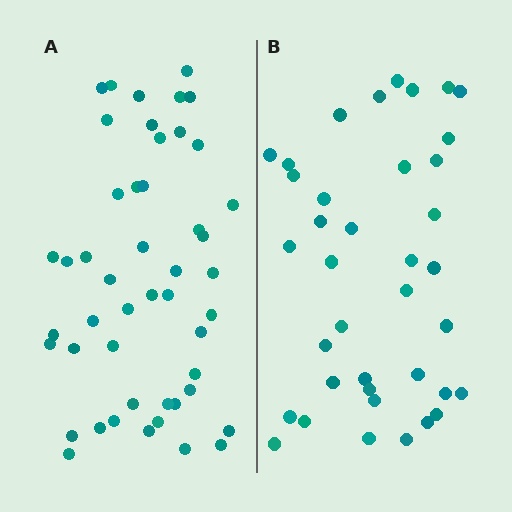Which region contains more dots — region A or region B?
Region A (the left region) has more dots.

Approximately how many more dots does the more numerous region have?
Region A has roughly 10 or so more dots than region B.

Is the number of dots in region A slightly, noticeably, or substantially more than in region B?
Region A has noticeably more, but not dramatically so. The ratio is roughly 1.3 to 1.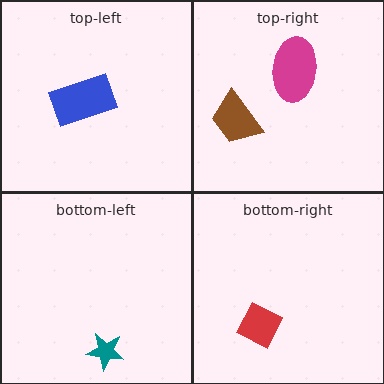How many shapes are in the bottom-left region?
1.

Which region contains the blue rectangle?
The top-left region.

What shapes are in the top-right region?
The brown trapezoid, the magenta ellipse.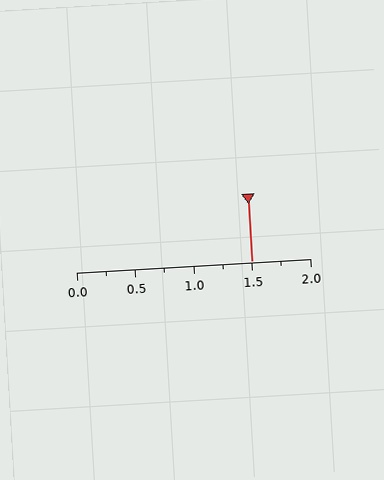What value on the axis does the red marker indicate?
The marker indicates approximately 1.5.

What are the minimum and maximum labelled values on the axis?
The axis runs from 0.0 to 2.0.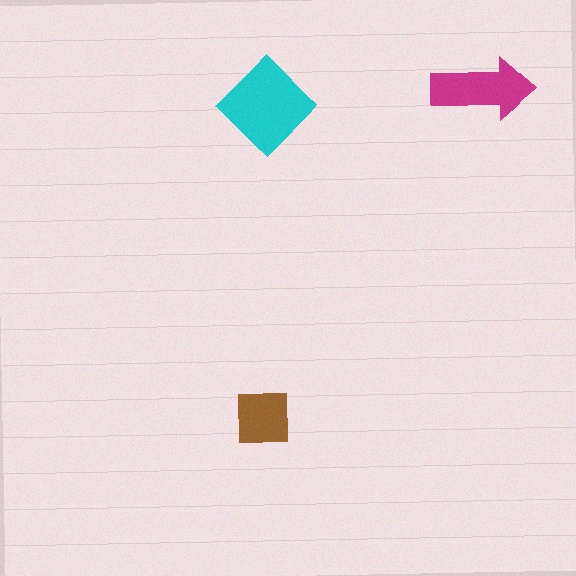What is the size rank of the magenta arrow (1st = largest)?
2nd.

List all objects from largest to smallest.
The cyan diamond, the magenta arrow, the brown square.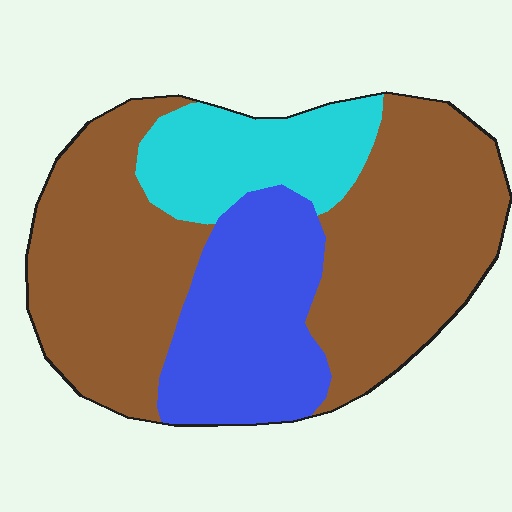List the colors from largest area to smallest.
From largest to smallest: brown, blue, cyan.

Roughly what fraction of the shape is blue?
Blue takes up between a sixth and a third of the shape.